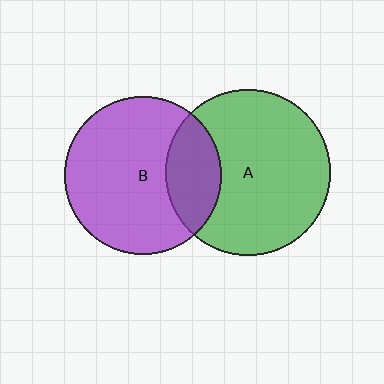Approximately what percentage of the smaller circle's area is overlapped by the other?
Approximately 25%.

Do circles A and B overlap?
Yes.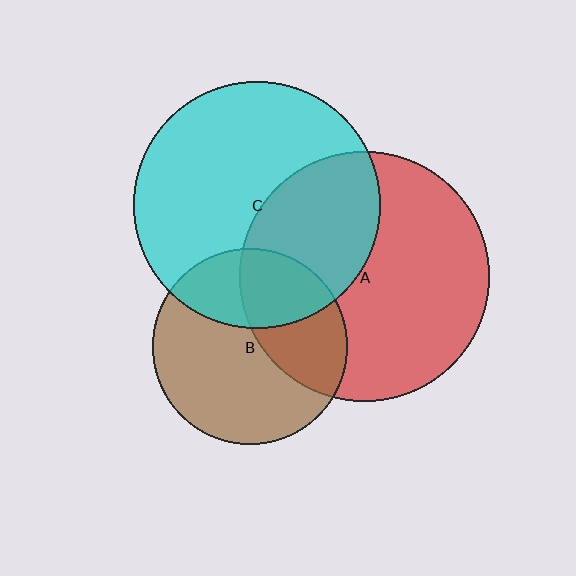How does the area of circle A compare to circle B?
Approximately 1.6 times.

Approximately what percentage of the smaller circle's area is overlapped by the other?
Approximately 35%.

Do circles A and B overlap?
Yes.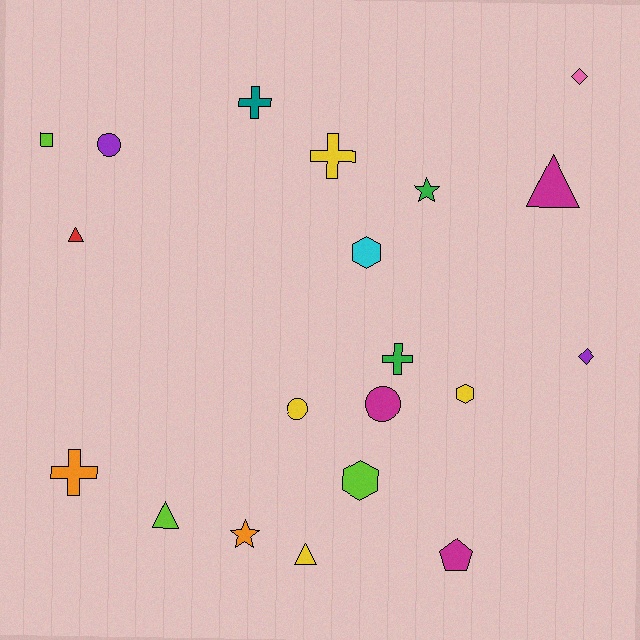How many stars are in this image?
There are 2 stars.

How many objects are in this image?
There are 20 objects.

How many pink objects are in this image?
There is 1 pink object.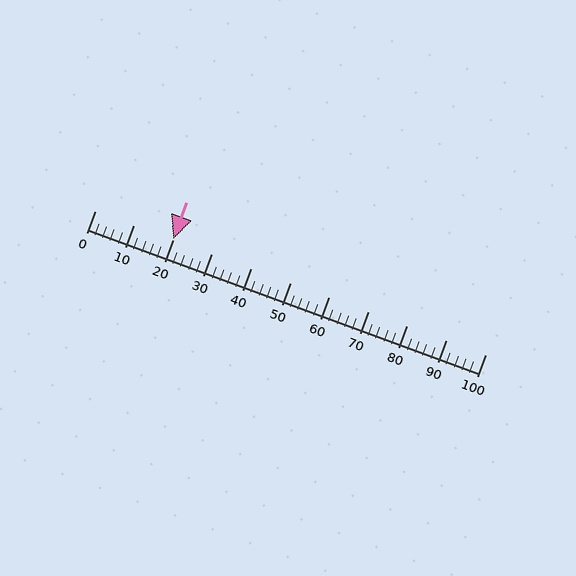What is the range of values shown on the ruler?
The ruler shows values from 0 to 100.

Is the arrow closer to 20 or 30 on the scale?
The arrow is closer to 20.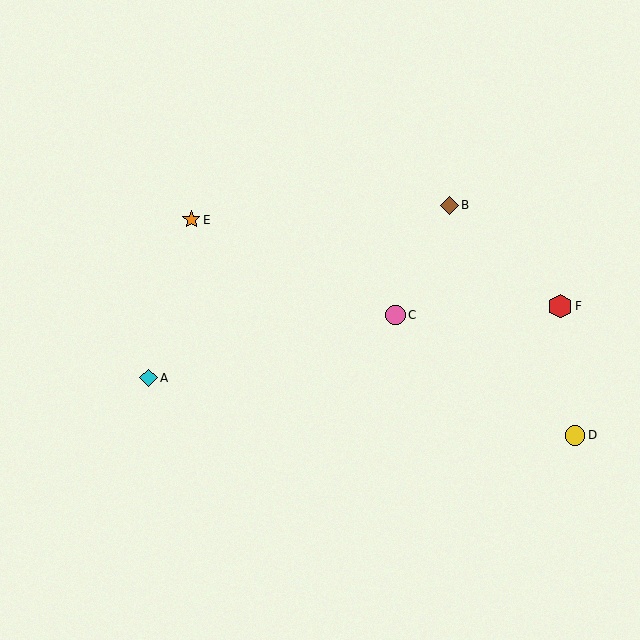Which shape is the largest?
The red hexagon (labeled F) is the largest.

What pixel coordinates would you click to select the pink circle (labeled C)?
Click at (396, 315) to select the pink circle C.